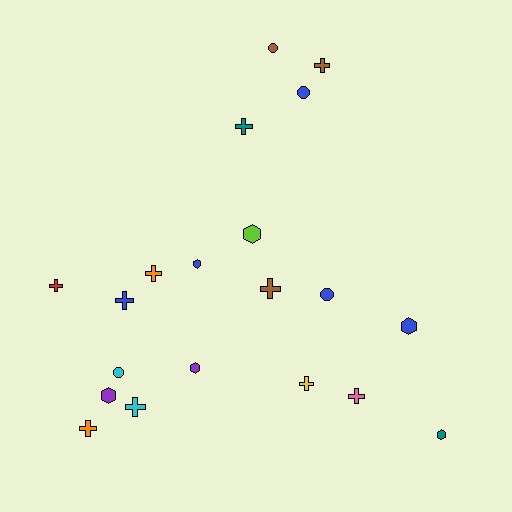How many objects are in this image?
There are 20 objects.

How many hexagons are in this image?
There are 6 hexagons.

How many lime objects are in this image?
There is 1 lime object.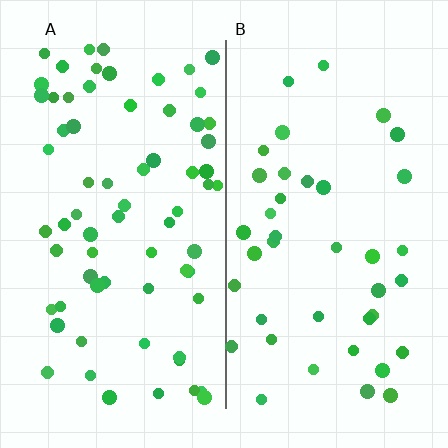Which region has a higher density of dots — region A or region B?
A (the left).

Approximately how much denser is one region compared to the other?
Approximately 1.8× — region A over region B.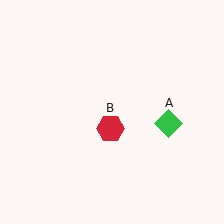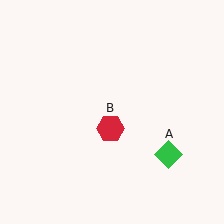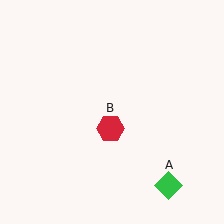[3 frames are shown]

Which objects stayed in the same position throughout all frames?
Red hexagon (object B) remained stationary.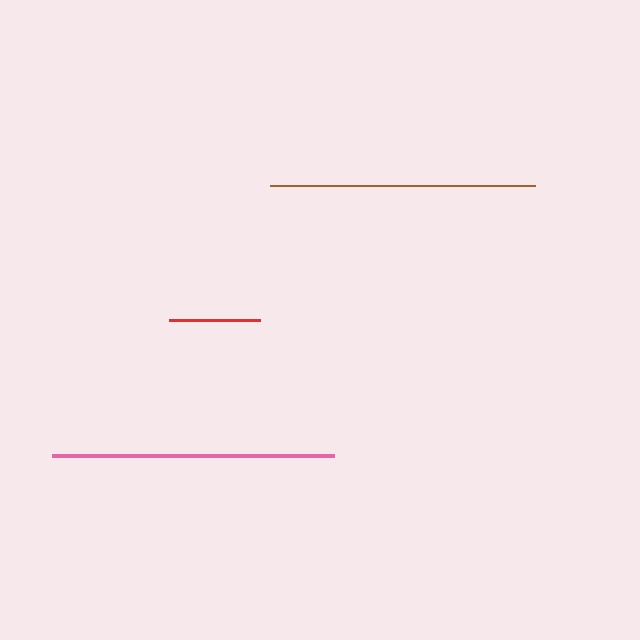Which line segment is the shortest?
The red line is the shortest at approximately 91 pixels.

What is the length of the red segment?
The red segment is approximately 91 pixels long.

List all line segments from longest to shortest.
From longest to shortest: pink, brown, red.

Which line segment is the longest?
The pink line is the longest at approximately 282 pixels.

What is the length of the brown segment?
The brown segment is approximately 265 pixels long.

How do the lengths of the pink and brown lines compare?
The pink and brown lines are approximately the same length.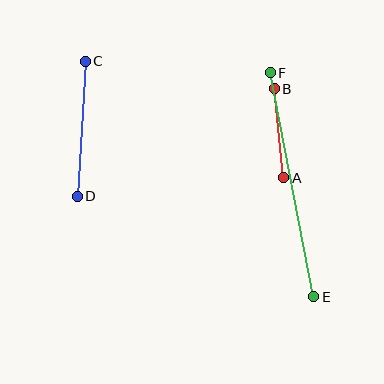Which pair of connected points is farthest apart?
Points E and F are farthest apart.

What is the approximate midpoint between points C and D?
The midpoint is at approximately (81, 129) pixels.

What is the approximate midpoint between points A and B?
The midpoint is at approximately (279, 133) pixels.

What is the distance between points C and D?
The distance is approximately 135 pixels.